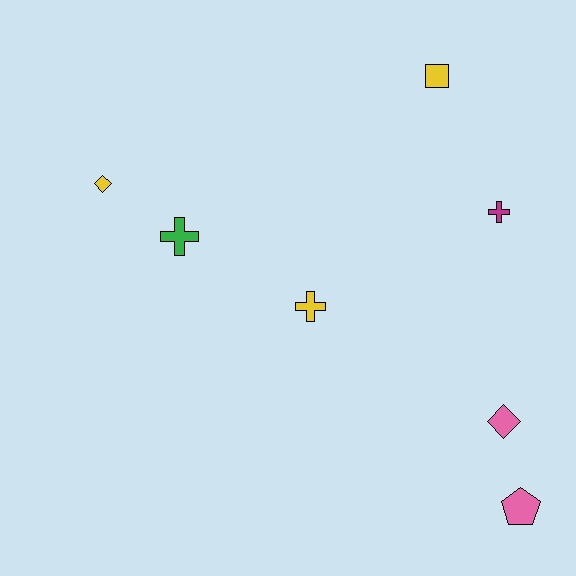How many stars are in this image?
There are no stars.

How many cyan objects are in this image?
There are no cyan objects.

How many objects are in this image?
There are 7 objects.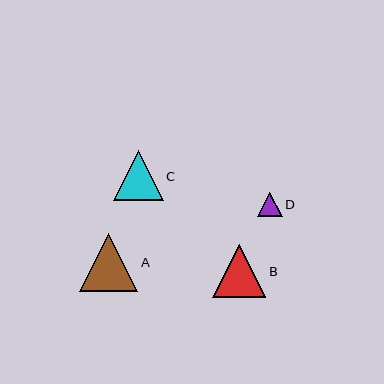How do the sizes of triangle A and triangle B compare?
Triangle A and triangle B are approximately the same size.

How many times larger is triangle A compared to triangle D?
Triangle A is approximately 2.4 times the size of triangle D.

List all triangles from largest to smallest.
From largest to smallest: A, B, C, D.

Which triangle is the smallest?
Triangle D is the smallest with a size of approximately 24 pixels.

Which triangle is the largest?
Triangle A is the largest with a size of approximately 58 pixels.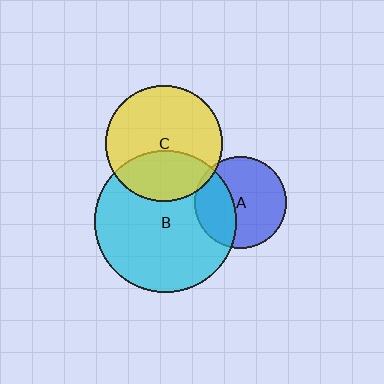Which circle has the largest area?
Circle B (cyan).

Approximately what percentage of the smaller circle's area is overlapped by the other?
Approximately 35%.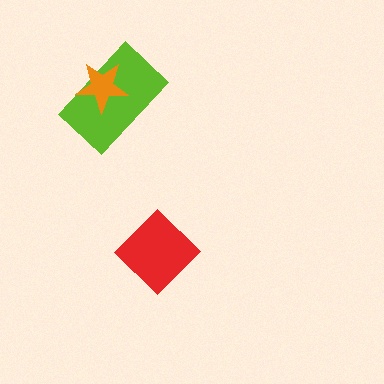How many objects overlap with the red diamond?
0 objects overlap with the red diamond.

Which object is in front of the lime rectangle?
The orange star is in front of the lime rectangle.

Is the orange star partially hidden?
No, no other shape covers it.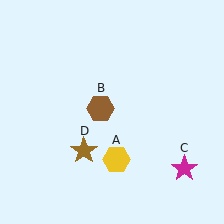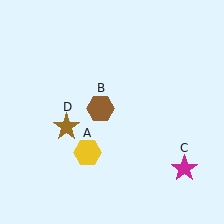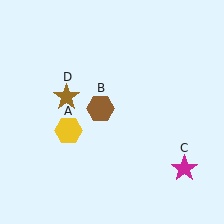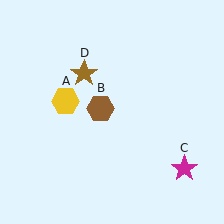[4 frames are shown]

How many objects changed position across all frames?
2 objects changed position: yellow hexagon (object A), brown star (object D).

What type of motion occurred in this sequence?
The yellow hexagon (object A), brown star (object D) rotated clockwise around the center of the scene.